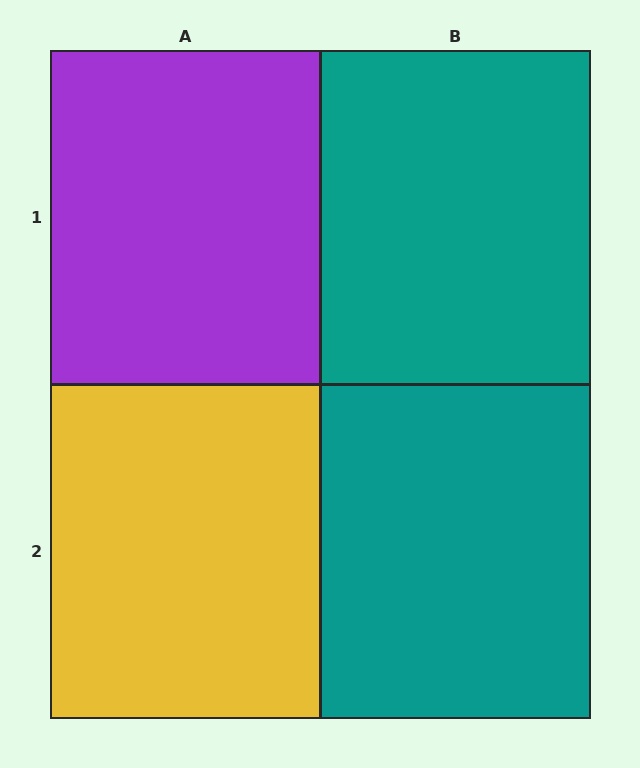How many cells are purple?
1 cell is purple.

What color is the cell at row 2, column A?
Yellow.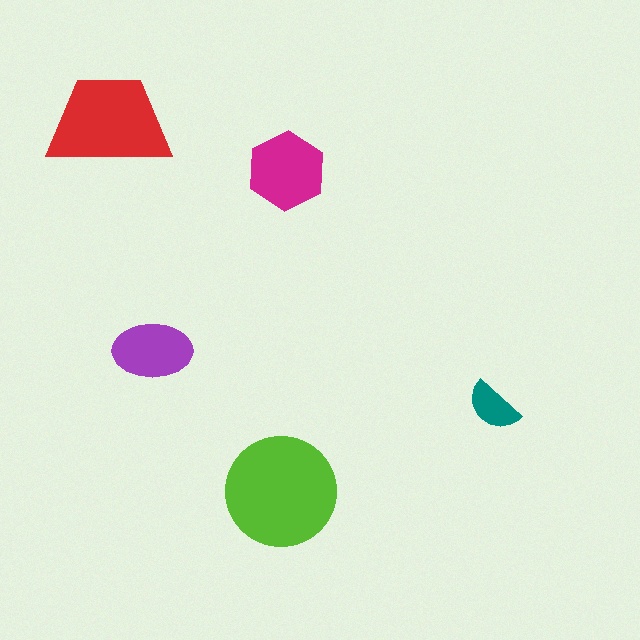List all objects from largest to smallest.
The lime circle, the red trapezoid, the magenta hexagon, the purple ellipse, the teal semicircle.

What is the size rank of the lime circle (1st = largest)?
1st.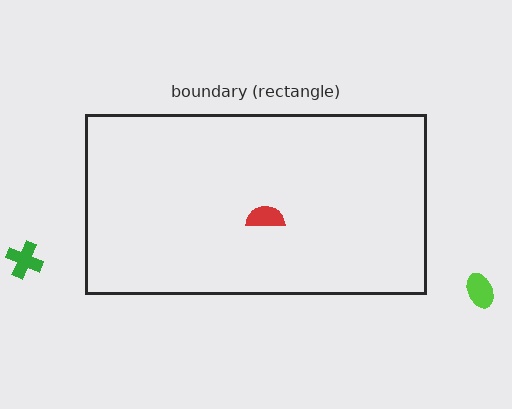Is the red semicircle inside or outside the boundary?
Inside.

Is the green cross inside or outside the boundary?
Outside.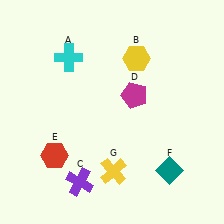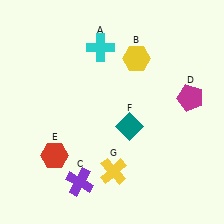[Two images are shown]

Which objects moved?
The objects that moved are: the cyan cross (A), the magenta pentagon (D), the teal diamond (F).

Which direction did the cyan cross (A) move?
The cyan cross (A) moved right.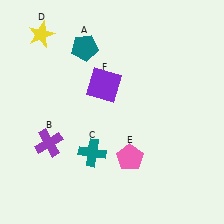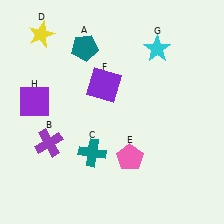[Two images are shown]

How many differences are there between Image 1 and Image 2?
There are 2 differences between the two images.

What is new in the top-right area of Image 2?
A cyan star (G) was added in the top-right area of Image 2.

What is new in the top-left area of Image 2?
A purple square (H) was added in the top-left area of Image 2.